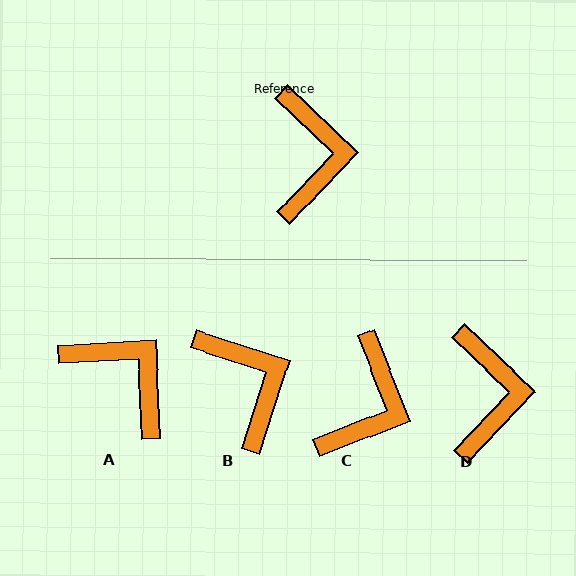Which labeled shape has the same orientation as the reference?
D.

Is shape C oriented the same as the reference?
No, it is off by about 25 degrees.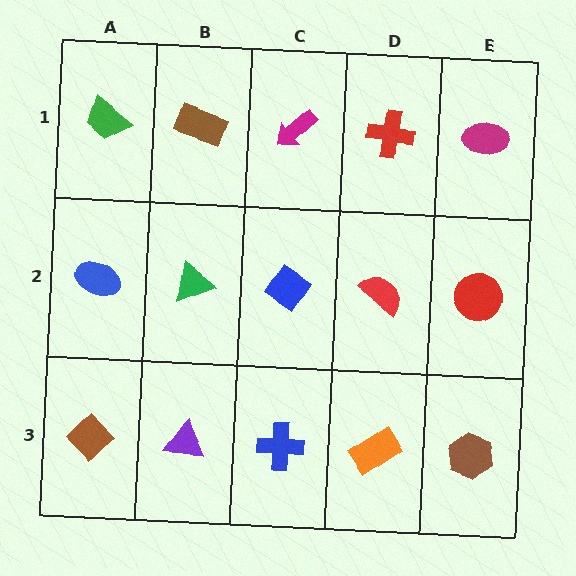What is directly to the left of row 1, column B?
A green trapezoid.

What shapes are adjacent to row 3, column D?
A red semicircle (row 2, column D), a blue cross (row 3, column C), a brown hexagon (row 3, column E).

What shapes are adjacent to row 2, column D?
A red cross (row 1, column D), an orange rectangle (row 3, column D), a blue diamond (row 2, column C), a red circle (row 2, column E).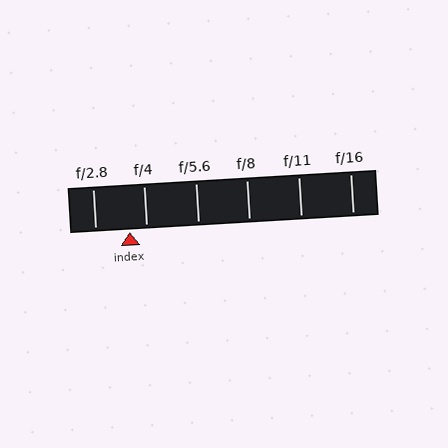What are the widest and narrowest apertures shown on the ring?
The widest aperture shown is f/2.8 and the narrowest is f/16.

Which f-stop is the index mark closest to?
The index mark is closest to f/4.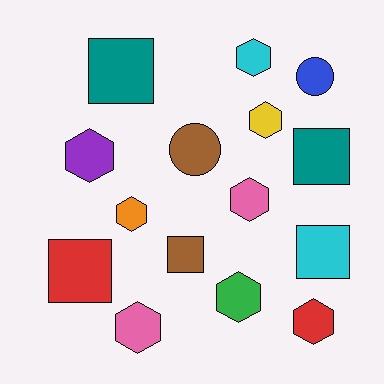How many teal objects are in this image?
There are 2 teal objects.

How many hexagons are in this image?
There are 8 hexagons.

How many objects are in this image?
There are 15 objects.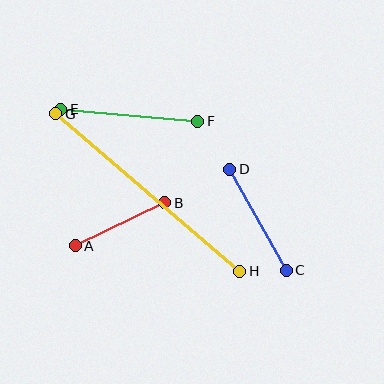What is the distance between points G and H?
The distance is approximately 242 pixels.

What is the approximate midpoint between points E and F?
The midpoint is at approximately (129, 115) pixels.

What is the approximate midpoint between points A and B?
The midpoint is at approximately (120, 224) pixels.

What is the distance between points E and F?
The distance is approximately 137 pixels.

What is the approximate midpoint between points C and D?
The midpoint is at approximately (258, 220) pixels.